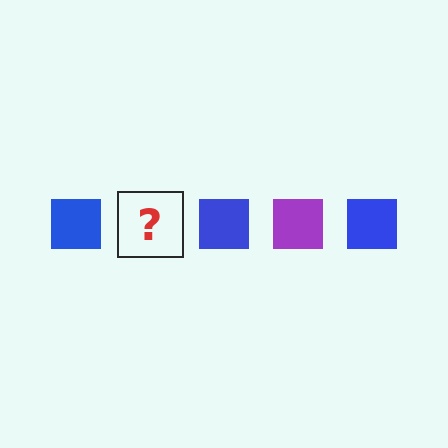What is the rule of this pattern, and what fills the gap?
The rule is that the pattern cycles through blue, purple squares. The gap should be filled with a purple square.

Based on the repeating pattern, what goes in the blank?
The blank should be a purple square.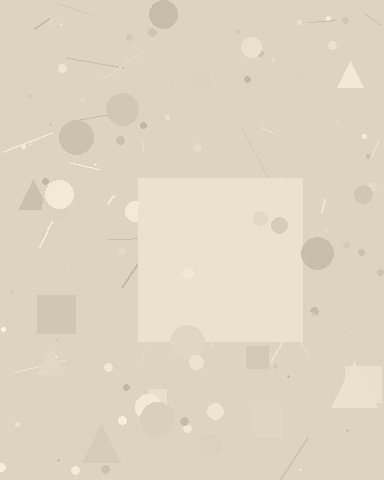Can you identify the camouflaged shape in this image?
The camouflaged shape is a square.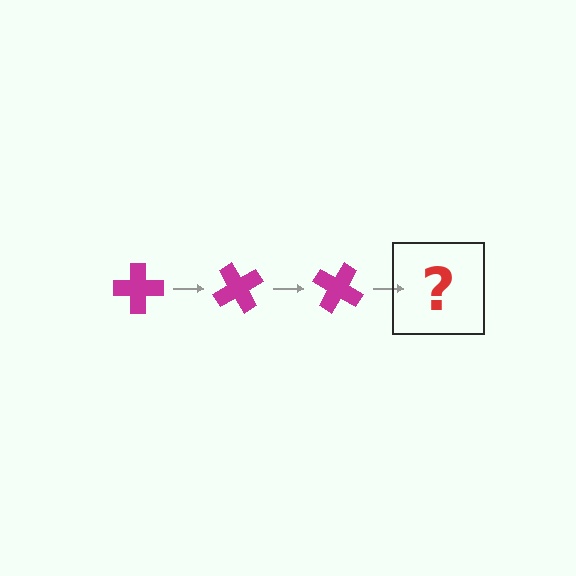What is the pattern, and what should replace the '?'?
The pattern is that the cross rotates 60 degrees each step. The '?' should be a magenta cross rotated 180 degrees.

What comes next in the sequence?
The next element should be a magenta cross rotated 180 degrees.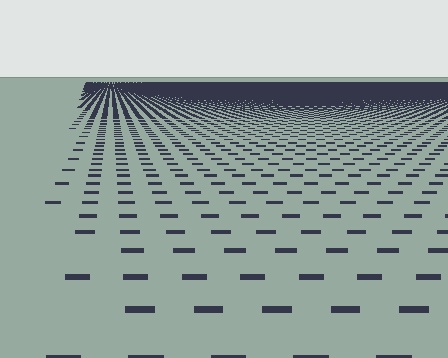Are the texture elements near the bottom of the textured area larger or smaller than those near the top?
Larger. Near the bottom, elements are closer to the viewer and appear at a bigger on-screen size.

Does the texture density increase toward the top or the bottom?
Density increases toward the top.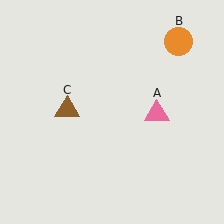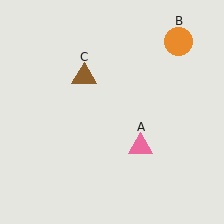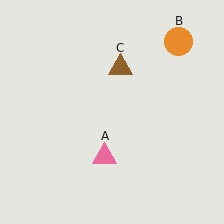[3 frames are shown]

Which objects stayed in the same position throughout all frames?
Orange circle (object B) remained stationary.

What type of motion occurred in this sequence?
The pink triangle (object A), brown triangle (object C) rotated clockwise around the center of the scene.